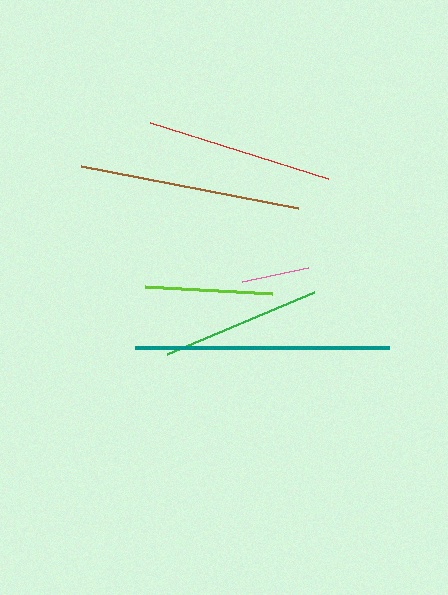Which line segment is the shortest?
The pink line is the shortest at approximately 67 pixels.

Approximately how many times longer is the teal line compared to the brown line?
The teal line is approximately 1.1 times the length of the brown line.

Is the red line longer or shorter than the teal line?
The teal line is longer than the red line.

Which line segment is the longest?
The teal line is the longest at approximately 253 pixels.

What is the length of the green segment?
The green segment is approximately 159 pixels long.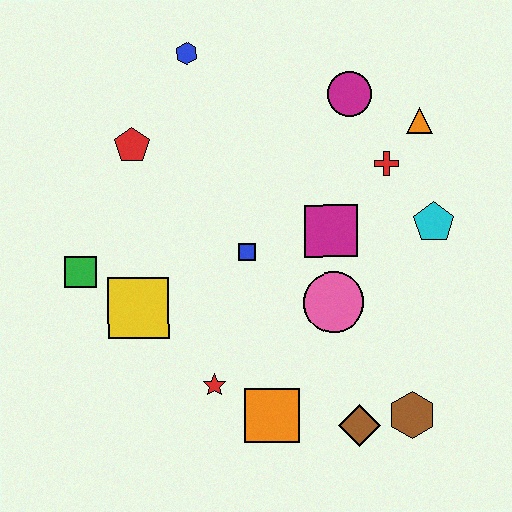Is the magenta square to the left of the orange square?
No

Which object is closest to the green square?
The yellow square is closest to the green square.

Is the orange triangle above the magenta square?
Yes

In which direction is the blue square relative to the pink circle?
The blue square is to the left of the pink circle.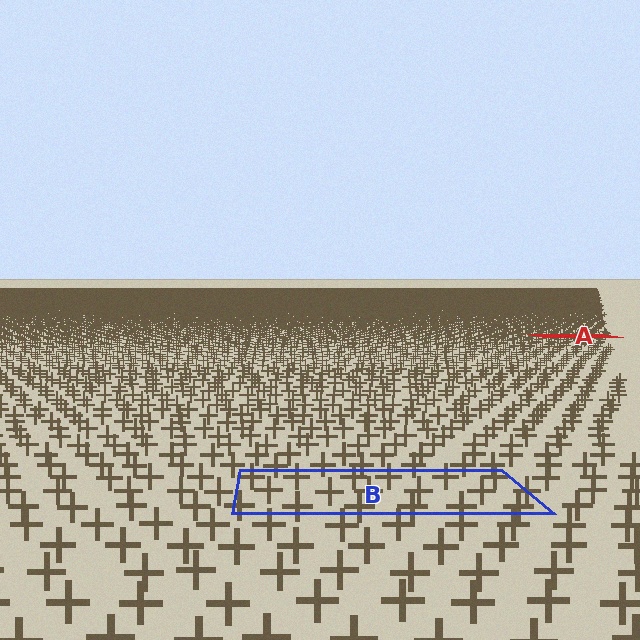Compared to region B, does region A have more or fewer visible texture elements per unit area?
Region A has more texture elements per unit area — they are packed more densely because it is farther away.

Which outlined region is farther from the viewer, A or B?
Region A is farther from the viewer — the texture elements inside it appear smaller and more densely packed.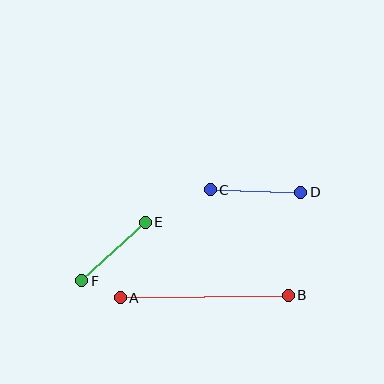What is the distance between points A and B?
The distance is approximately 168 pixels.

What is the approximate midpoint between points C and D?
The midpoint is at approximately (256, 191) pixels.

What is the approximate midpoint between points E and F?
The midpoint is at approximately (114, 251) pixels.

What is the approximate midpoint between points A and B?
The midpoint is at approximately (204, 297) pixels.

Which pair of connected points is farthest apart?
Points A and B are farthest apart.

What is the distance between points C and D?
The distance is approximately 91 pixels.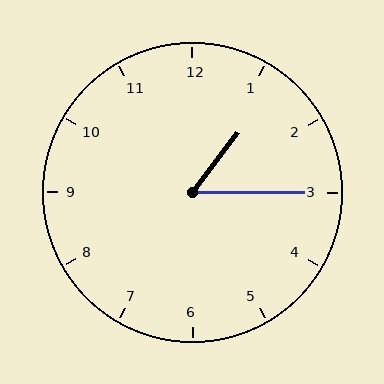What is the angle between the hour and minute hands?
Approximately 52 degrees.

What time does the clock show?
1:15.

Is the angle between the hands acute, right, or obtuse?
It is acute.